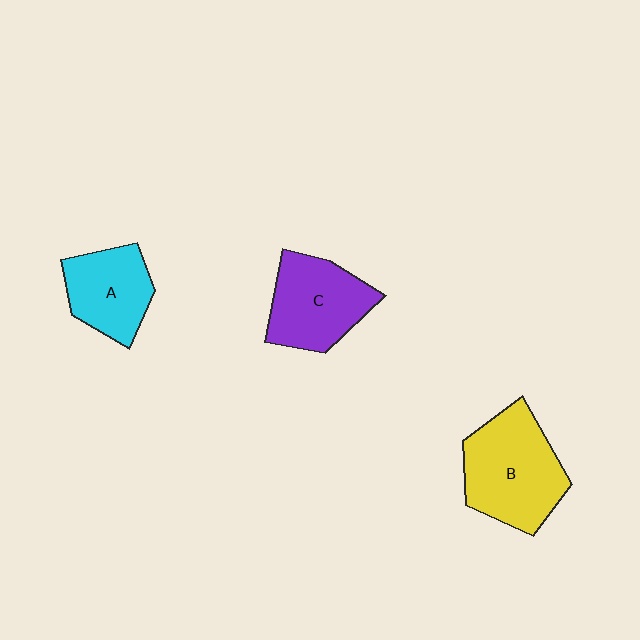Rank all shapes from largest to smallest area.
From largest to smallest: B (yellow), C (purple), A (cyan).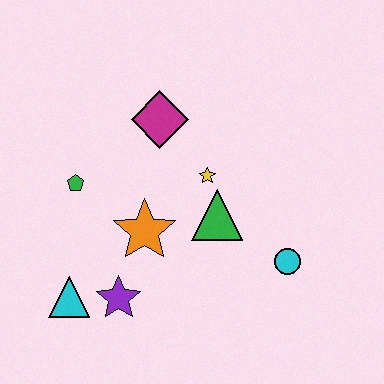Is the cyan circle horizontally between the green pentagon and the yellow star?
No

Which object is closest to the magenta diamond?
The yellow star is closest to the magenta diamond.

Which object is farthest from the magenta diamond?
The cyan triangle is farthest from the magenta diamond.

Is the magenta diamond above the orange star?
Yes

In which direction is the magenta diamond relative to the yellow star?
The magenta diamond is above the yellow star.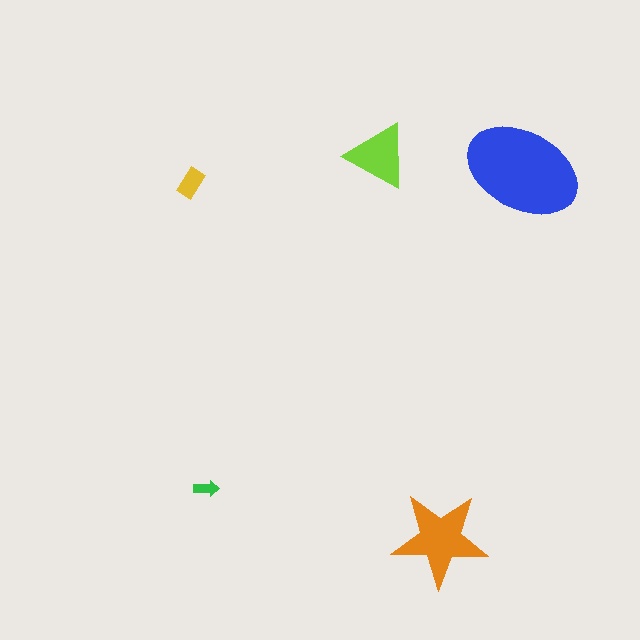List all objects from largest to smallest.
The blue ellipse, the orange star, the lime triangle, the yellow rectangle, the green arrow.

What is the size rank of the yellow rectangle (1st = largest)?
4th.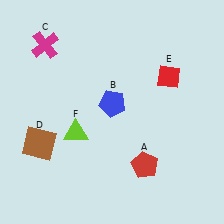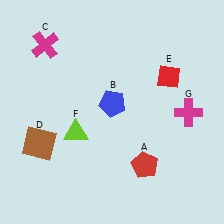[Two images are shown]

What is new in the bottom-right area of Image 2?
A magenta cross (G) was added in the bottom-right area of Image 2.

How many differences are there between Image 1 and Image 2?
There is 1 difference between the two images.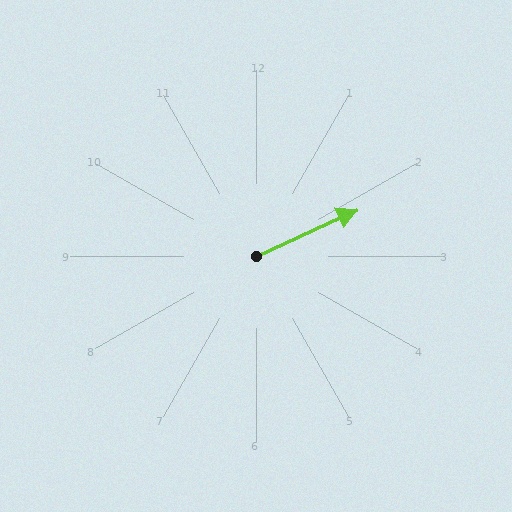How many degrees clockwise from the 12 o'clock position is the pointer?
Approximately 65 degrees.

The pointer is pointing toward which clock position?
Roughly 2 o'clock.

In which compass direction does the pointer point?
Northeast.